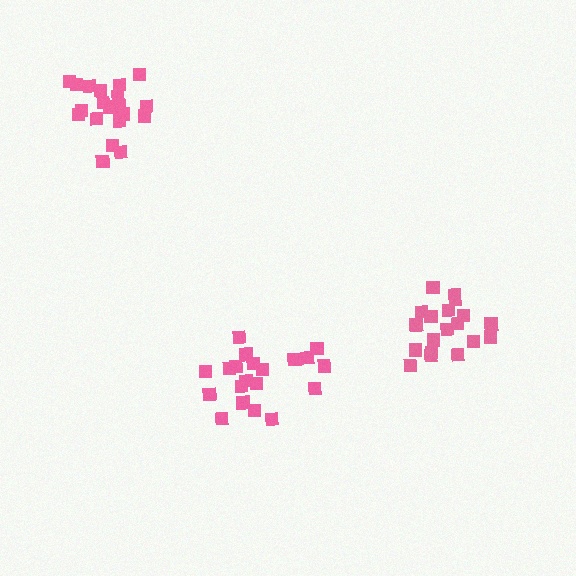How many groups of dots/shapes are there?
There are 3 groups.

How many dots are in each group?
Group 1: 20 dots, Group 2: 21 dots, Group 3: 19 dots (60 total).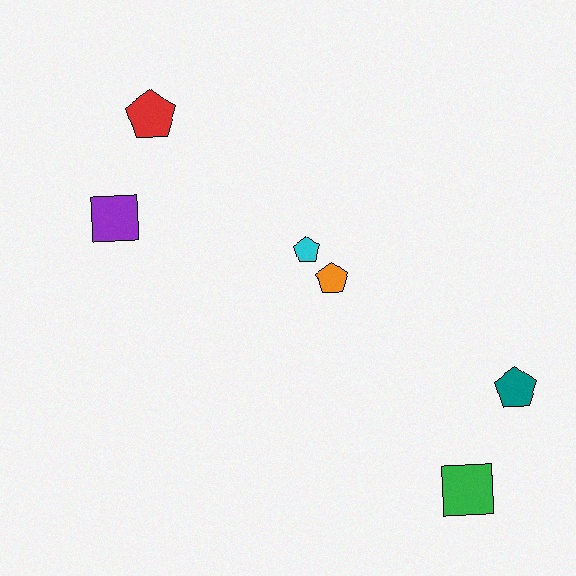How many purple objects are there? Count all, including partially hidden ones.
There is 1 purple object.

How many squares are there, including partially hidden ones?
There are 2 squares.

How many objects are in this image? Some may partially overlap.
There are 6 objects.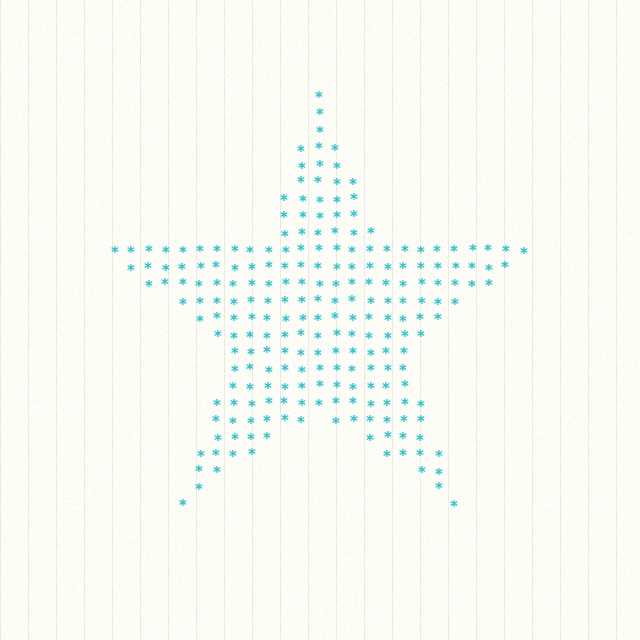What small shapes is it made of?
It is made of small asterisks.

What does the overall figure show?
The overall figure shows a star.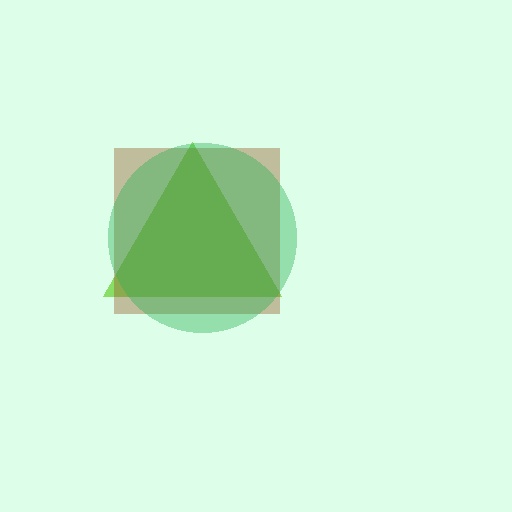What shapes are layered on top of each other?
The layered shapes are: a lime triangle, a brown square, a green circle.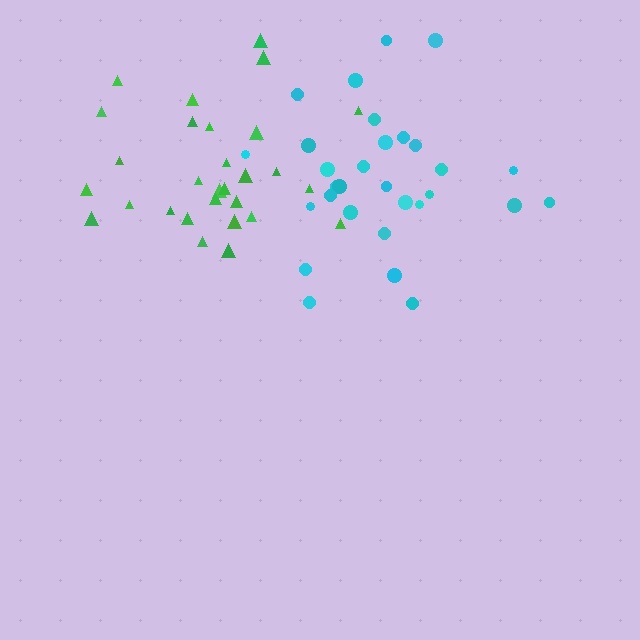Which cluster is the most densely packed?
Green.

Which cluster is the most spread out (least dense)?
Cyan.